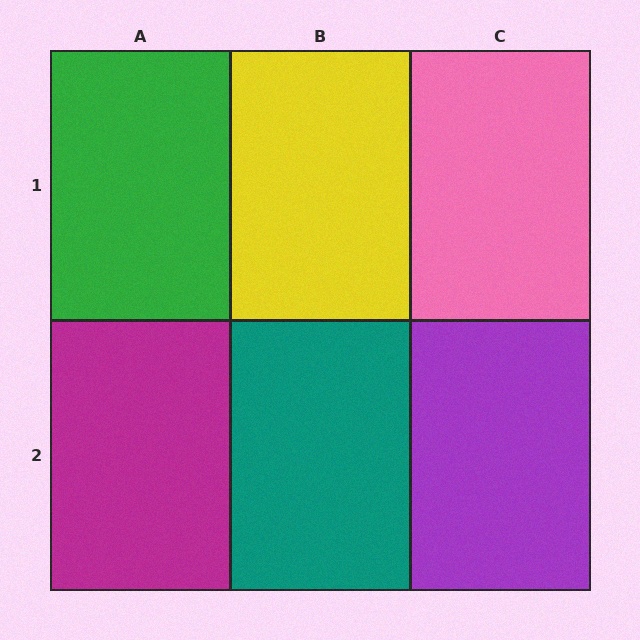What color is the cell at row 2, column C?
Purple.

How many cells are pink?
1 cell is pink.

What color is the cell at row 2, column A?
Magenta.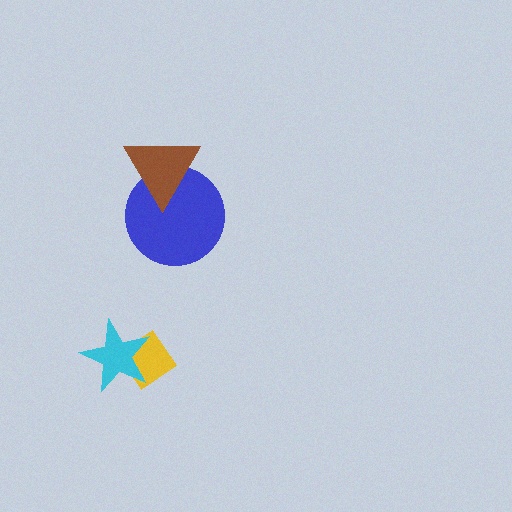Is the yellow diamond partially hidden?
Yes, it is partially covered by another shape.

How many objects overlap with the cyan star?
1 object overlaps with the cyan star.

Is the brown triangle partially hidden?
No, no other shape covers it.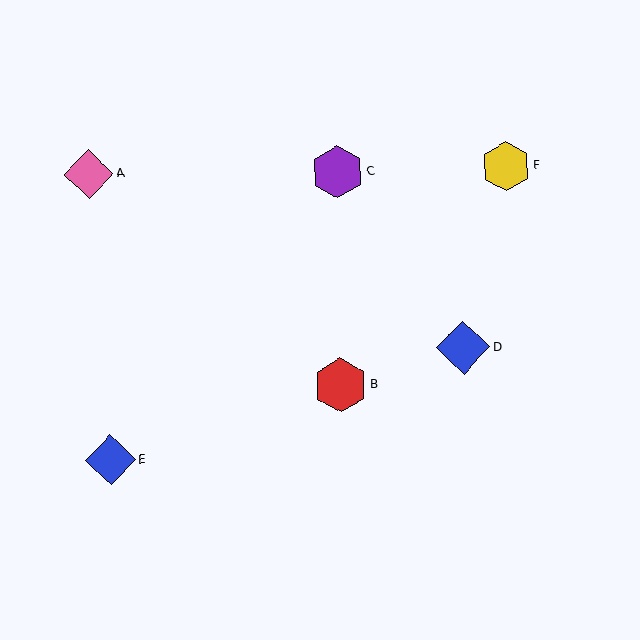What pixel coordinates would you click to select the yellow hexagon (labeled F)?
Click at (506, 167) to select the yellow hexagon F.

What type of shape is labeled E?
Shape E is a blue diamond.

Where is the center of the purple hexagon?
The center of the purple hexagon is at (337, 172).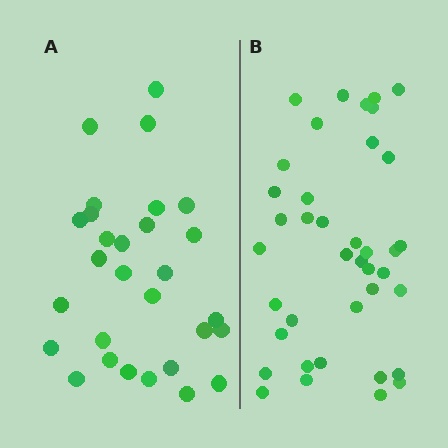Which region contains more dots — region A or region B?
Region B (the right region) has more dots.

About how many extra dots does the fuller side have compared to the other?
Region B has roughly 10 or so more dots than region A.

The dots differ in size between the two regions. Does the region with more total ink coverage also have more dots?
No. Region A has more total ink coverage because its dots are larger, but region B actually contains more individual dots. Total area can be misleading — the number of items is what matters here.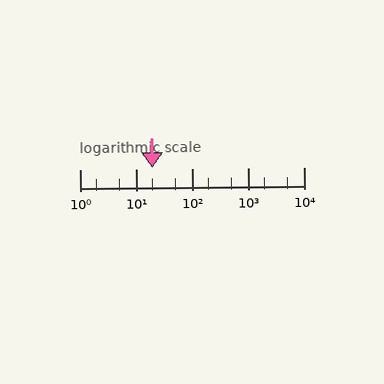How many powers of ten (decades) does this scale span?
The scale spans 4 decades, from 1 to 10000.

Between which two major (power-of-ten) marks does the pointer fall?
The pointer is between 10 and 100.